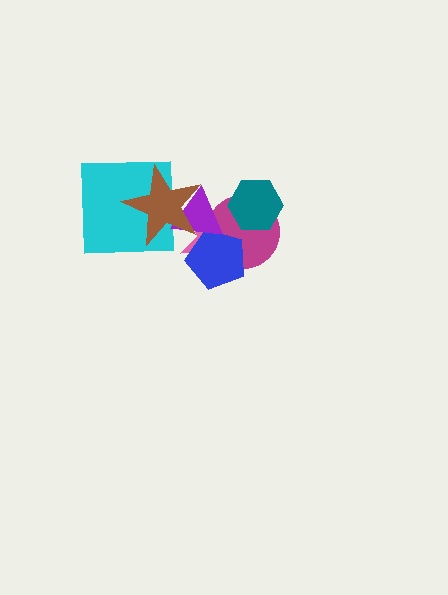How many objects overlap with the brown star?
3 objects overlap with the brown star.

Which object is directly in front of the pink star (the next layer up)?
The magenta circle is directly in front of the pink star.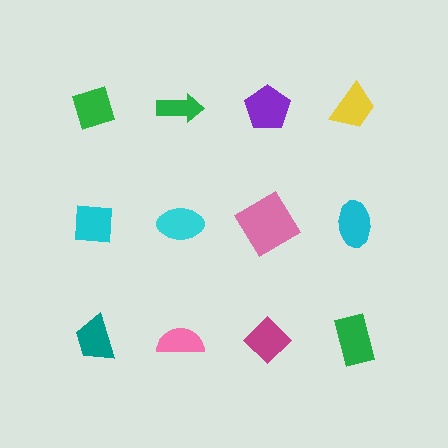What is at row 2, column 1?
A cyan square.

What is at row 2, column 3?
A pink diamond.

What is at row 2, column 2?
A cyan ellipse.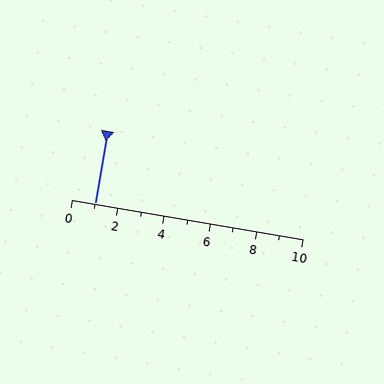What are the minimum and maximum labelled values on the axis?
The axis runs from 0 to 10.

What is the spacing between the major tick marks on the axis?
The major ticks are spaced 2 apart.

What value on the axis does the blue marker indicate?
The marker indicates approximately 1.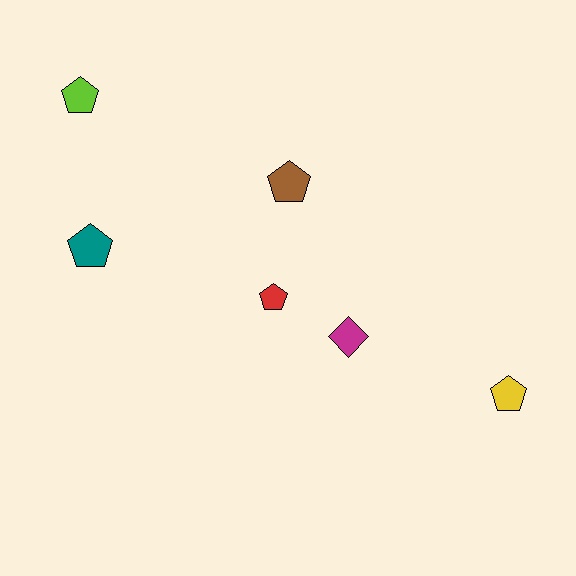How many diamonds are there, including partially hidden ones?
There is 1 diamond.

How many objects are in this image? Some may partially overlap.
There are 6 objects.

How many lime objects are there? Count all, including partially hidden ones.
There is 1 lime object.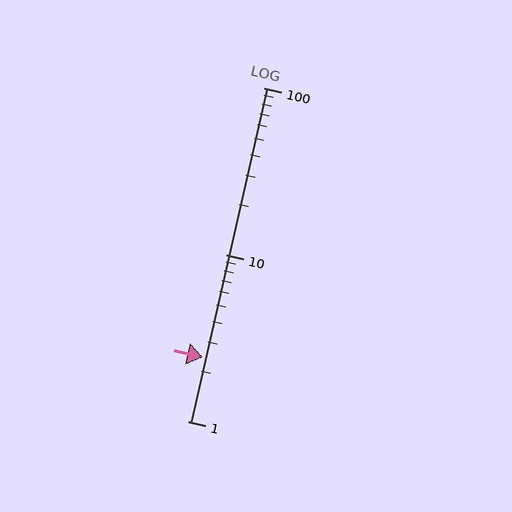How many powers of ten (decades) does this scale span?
The scale spans 2 decades, from 1 to 100.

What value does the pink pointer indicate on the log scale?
The pointer indicates approximately 2.4.